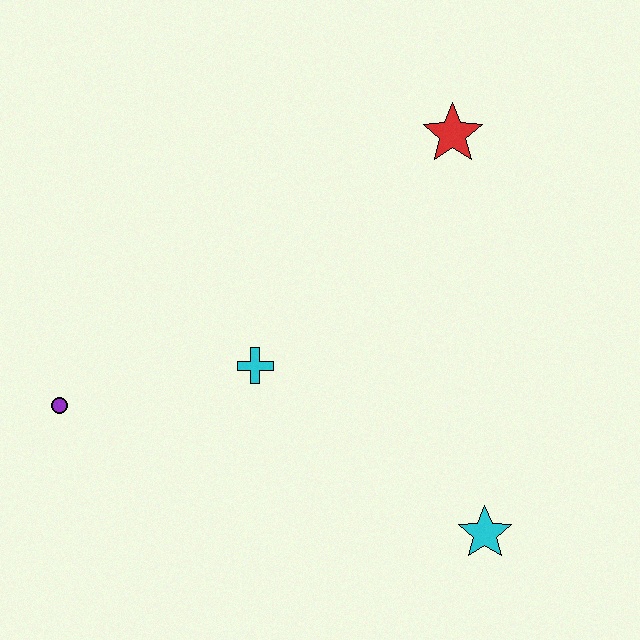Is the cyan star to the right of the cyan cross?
Yes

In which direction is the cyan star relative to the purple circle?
The cyan star is to the right of the purple circle.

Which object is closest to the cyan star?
The cyan cross is closest to the cyan star.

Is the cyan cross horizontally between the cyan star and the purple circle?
Yes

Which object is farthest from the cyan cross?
The red star is farthest from the cyan cross.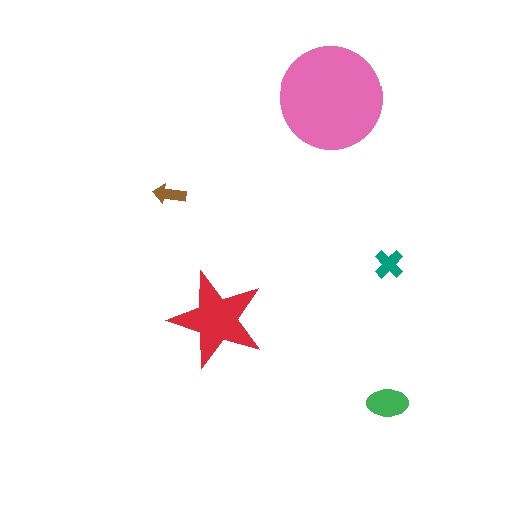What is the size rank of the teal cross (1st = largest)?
4th.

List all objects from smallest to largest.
The brown arrow, the teal cross, the green ellipse, the red star, the pink circle.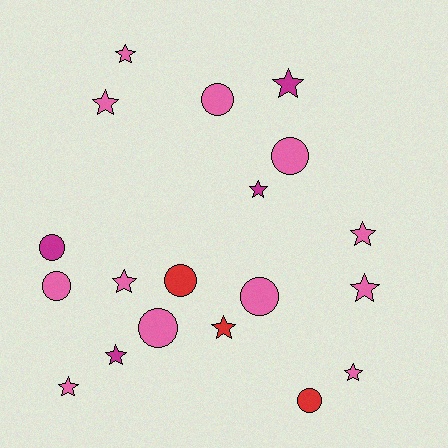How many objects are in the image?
There are 19 objects.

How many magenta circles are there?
There is 1 magenta circle.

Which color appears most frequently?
Pink, with 12 objects.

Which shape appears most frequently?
Star, with 11 objects.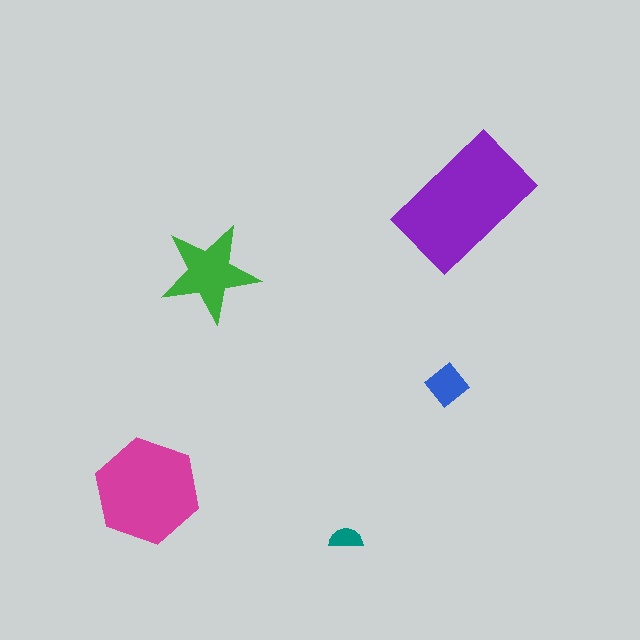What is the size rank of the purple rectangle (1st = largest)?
1st.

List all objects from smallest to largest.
The teal semicircle, the blue diamond, the green star, the magenta hexagon, the purple rectangle.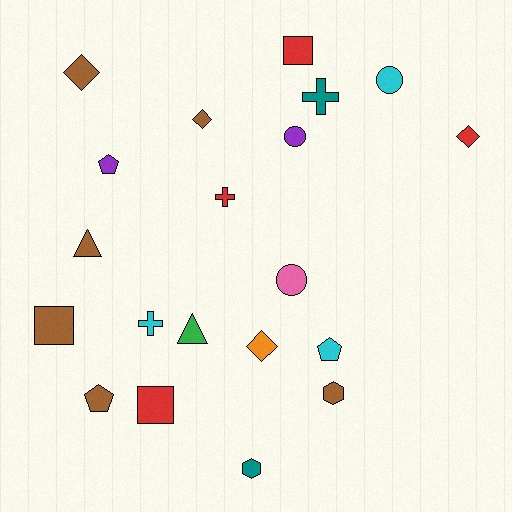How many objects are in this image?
There are 20 objects.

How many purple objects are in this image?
There are 2 purple objects.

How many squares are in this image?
There are 3 squares.